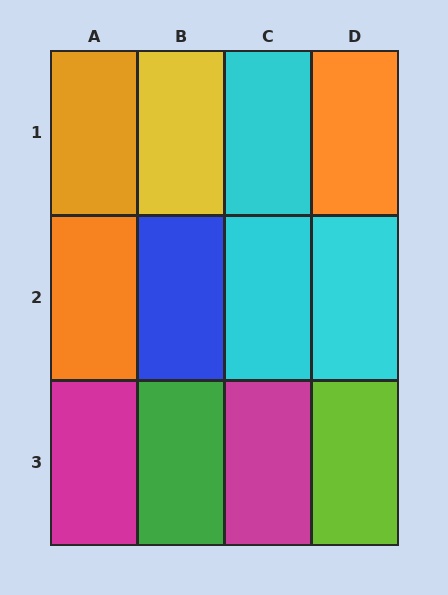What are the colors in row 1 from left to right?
Orange, yellow, cyan, orange.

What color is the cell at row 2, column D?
Cyan.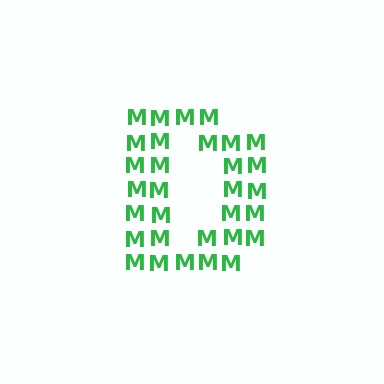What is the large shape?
The large shape is the letter D.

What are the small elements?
The small elements are letter M's.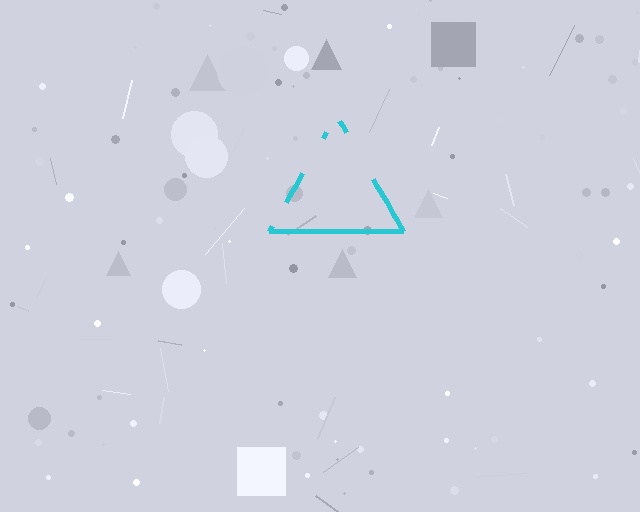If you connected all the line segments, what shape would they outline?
They would outline a triangle.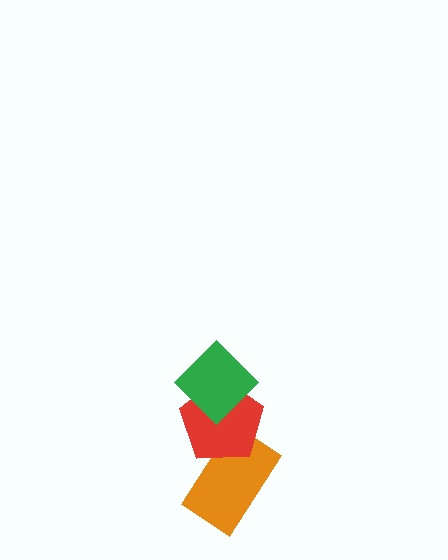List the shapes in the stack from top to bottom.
From top to bottom: the green diamond, the red pentagon, the orange rectangle.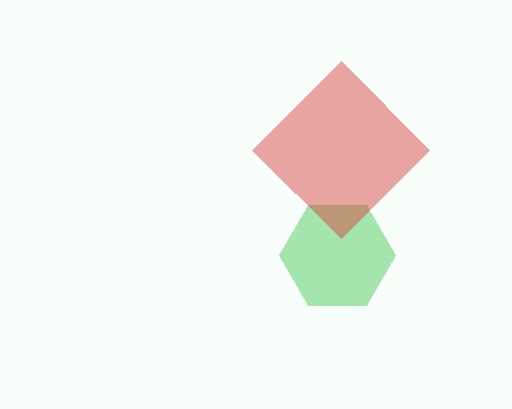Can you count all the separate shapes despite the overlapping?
Yes, there are 2 separate shapes.